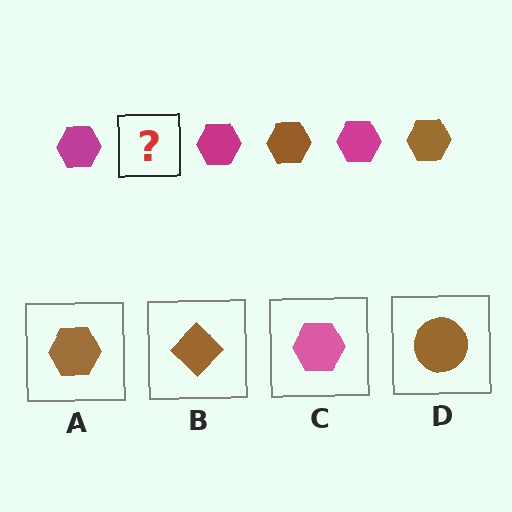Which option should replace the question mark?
Option A.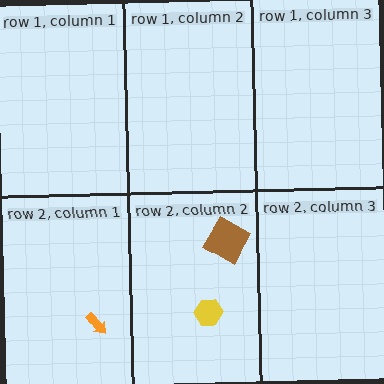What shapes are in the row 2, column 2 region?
The yellow hexagon, the brown diamond.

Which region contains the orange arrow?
The row 2, column 1 region.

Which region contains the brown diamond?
The row 2, column 2 region.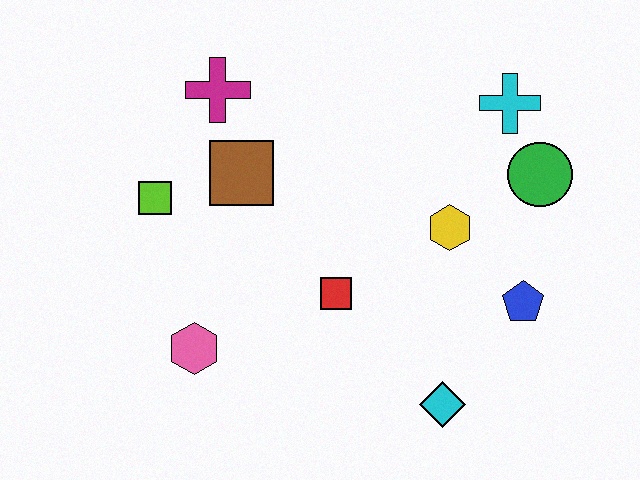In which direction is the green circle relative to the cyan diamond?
The green circle is above the cyan diamond.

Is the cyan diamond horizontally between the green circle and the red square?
Yes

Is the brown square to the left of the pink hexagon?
No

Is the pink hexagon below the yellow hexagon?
Yes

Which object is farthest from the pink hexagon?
The cyan cross is farthest from the pink hexagon.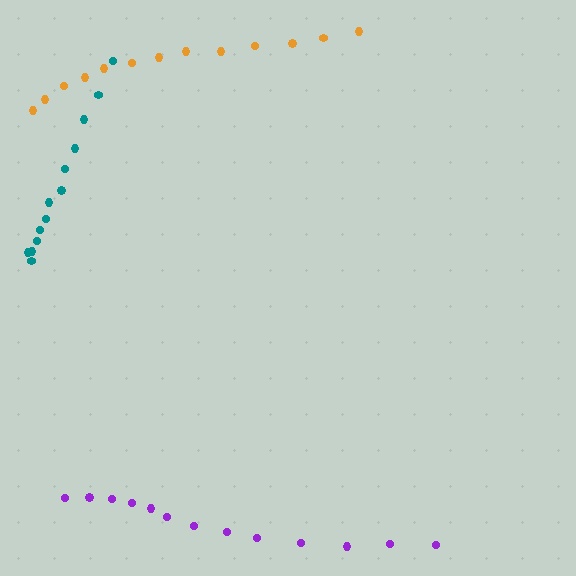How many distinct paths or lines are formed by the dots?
There are 3 distinct paths.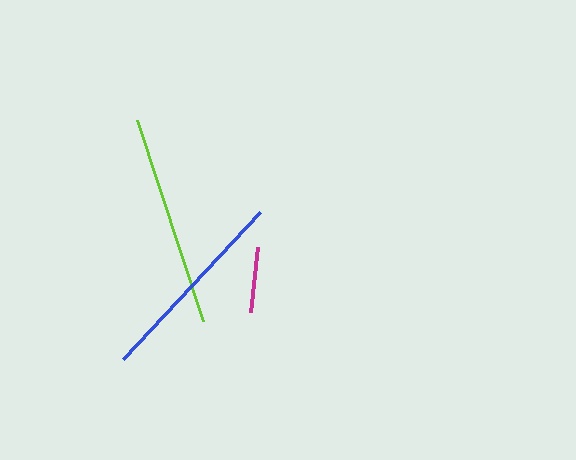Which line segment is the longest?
The lime line is the longest at approximately 211 pixels.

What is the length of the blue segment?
The blue segment is approximately 201 pixels long.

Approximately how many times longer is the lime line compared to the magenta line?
The lime line is approximately 3.2 times the length of the magenta line.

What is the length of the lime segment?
The lime segment is approximately 211 pixels long.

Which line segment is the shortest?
The magenta line is the shortest at approximately 65 pixels.